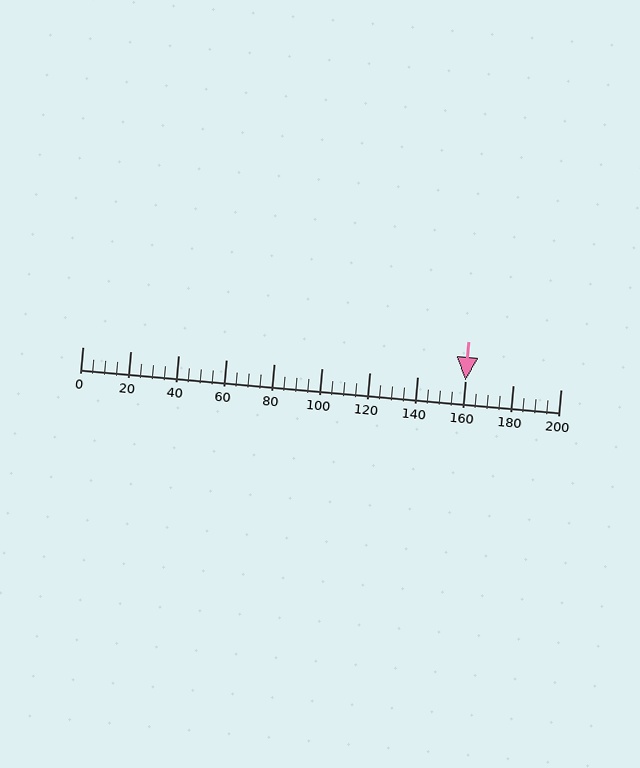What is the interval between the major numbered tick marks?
The major tick marks are spaced 20 units apart.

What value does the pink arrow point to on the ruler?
The pink arrow points to approximately 160.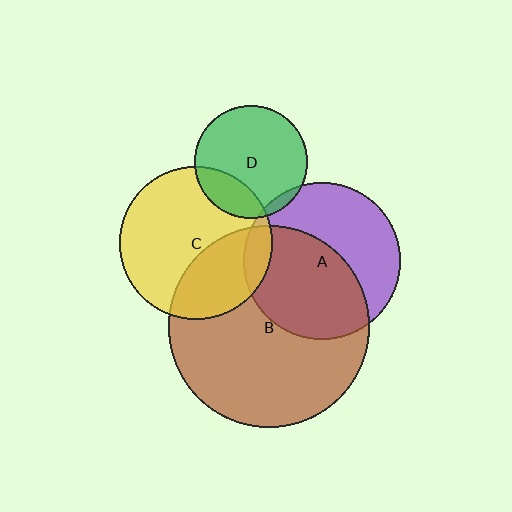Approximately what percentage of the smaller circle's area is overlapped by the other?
Approximately 35%.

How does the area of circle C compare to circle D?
Approximately 1.8 times.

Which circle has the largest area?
Circle B (brown).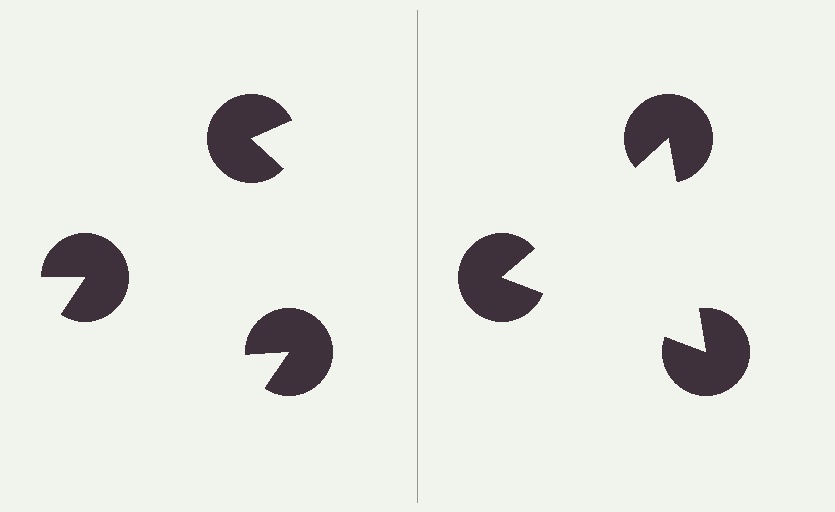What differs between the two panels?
The pac-man discs are positioned identically on both sides; only the wedge orientations differ. On the right they align to a triangle; on the left they are misaligned.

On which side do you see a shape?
An illusory triangle appears on the right side. On the left side the wedge cuts are rotated, so no coherent shape forms.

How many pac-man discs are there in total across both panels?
6 — 3 on each side.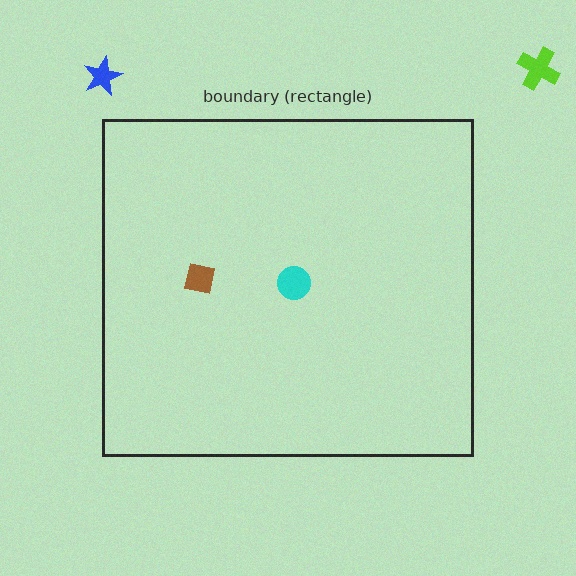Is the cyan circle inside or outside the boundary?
Inside.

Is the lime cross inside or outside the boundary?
Outside.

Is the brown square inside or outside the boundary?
Inside.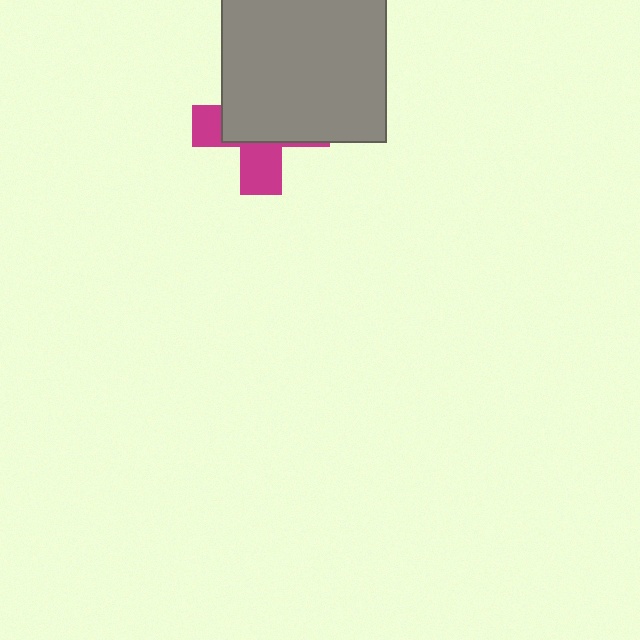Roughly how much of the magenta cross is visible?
A small part of it is visible (roughly 38%).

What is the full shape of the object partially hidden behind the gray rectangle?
The partially hidden object is a magenta cross.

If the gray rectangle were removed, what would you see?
You would see the complete magenta cross.